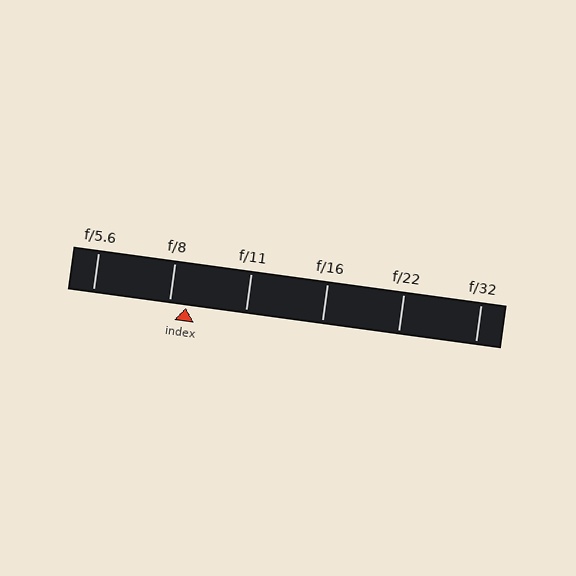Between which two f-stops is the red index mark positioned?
The index mark is between f/8 and f/11.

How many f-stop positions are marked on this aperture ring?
There are 6 f-stop positions marked.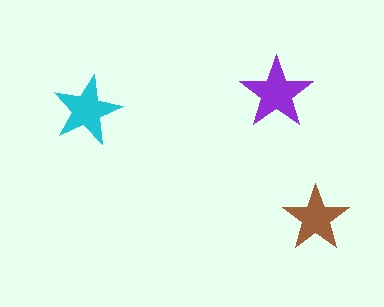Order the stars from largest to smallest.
the purple one, the cyan one, the brown one.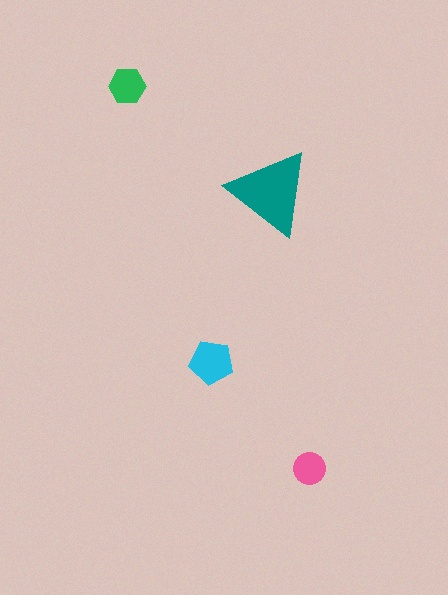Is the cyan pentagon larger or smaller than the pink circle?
Larger.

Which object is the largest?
The teal triangle.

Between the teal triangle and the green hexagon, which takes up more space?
The teal triangle.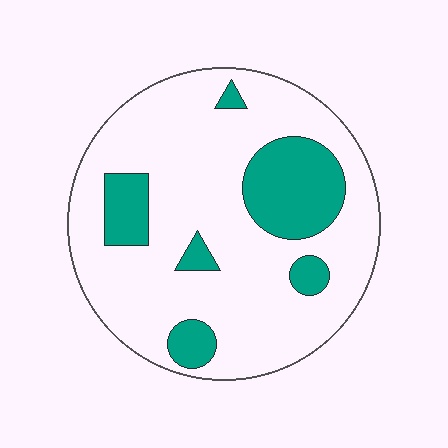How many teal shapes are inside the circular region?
6.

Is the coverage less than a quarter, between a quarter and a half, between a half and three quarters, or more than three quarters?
Less than a quarter.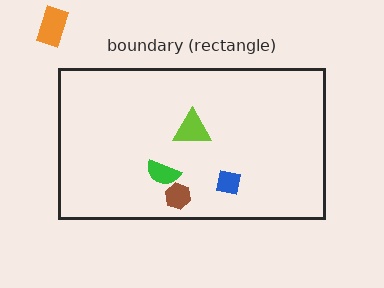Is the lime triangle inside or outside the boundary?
Inside.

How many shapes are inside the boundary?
4 inside, 1 outside.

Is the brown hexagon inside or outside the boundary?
Inside.